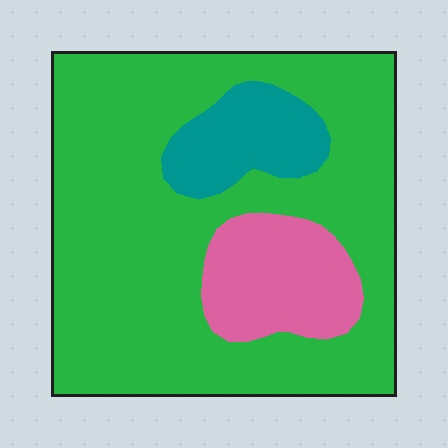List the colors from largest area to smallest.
From largest to smallest: green, pink, teal.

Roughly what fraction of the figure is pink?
Pink takes up about one eighth (1/8) of the figure.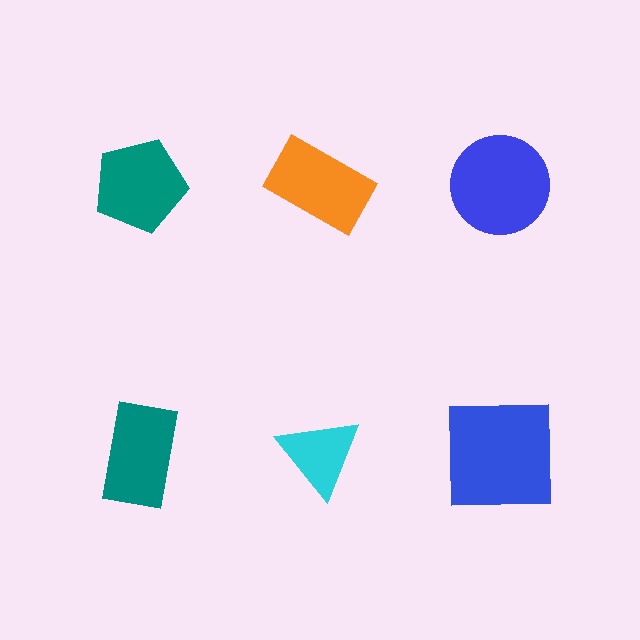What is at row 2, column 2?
A cyan triangle.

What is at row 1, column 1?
A teal pentagon.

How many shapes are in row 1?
3 shapes.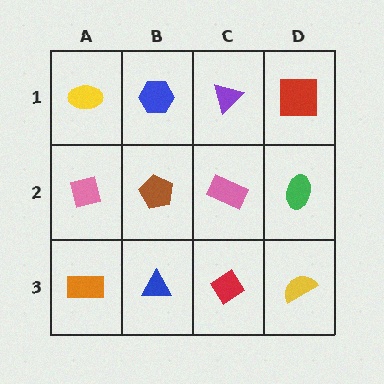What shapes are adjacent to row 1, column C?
A pink rectangle (row 2, column C), a blue hexagon (row 1, column B), a red square (row 1, column D).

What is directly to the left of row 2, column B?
A pink square.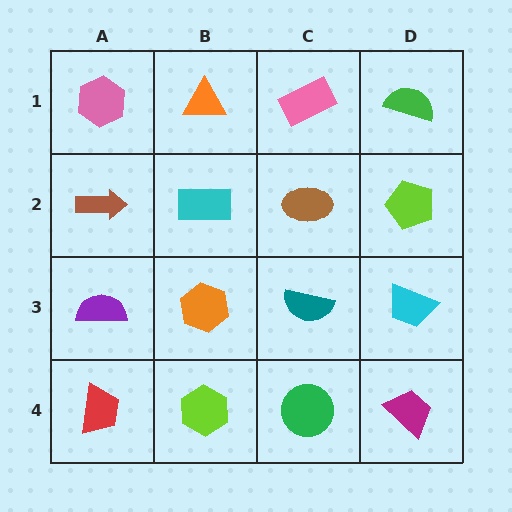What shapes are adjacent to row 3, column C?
A brown ellipse (row 2, column C), a green circle (row 4, column C), an orange hexagon (row 3, column B), a cyan trapezoid (row 3, column D).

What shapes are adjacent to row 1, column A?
A brown arrow (row 2, column A), an orange triangle (row 1, column B).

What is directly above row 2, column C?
A pink rectangle.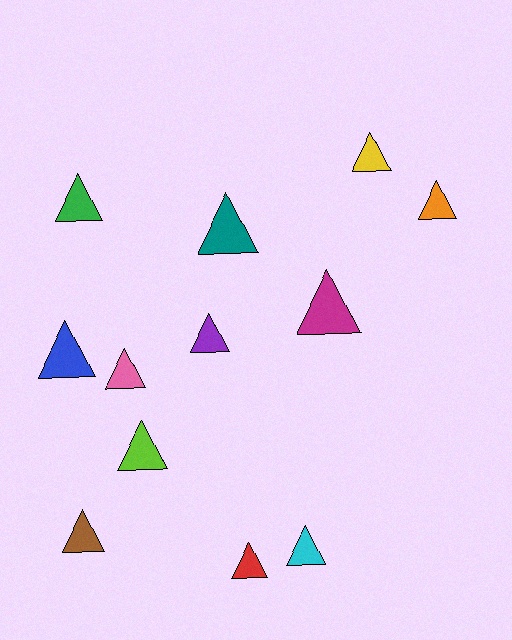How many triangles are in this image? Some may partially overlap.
There are 12 triangles.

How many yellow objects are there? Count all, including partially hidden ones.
There is 1 yellow object.